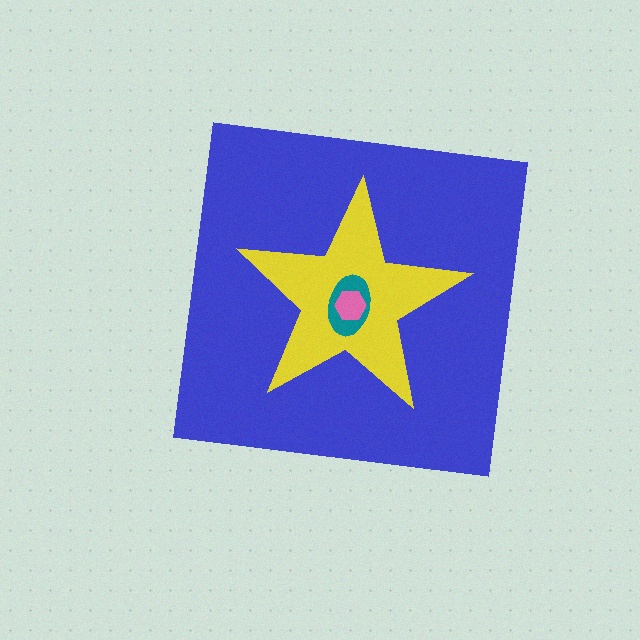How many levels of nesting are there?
4.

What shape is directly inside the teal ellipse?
The pink hexagon.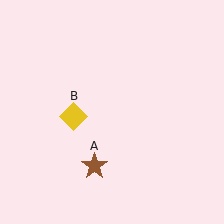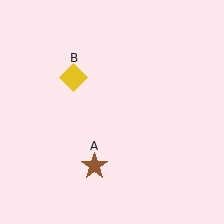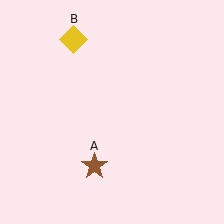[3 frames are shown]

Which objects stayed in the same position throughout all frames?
Brown star (object A) remained stationary.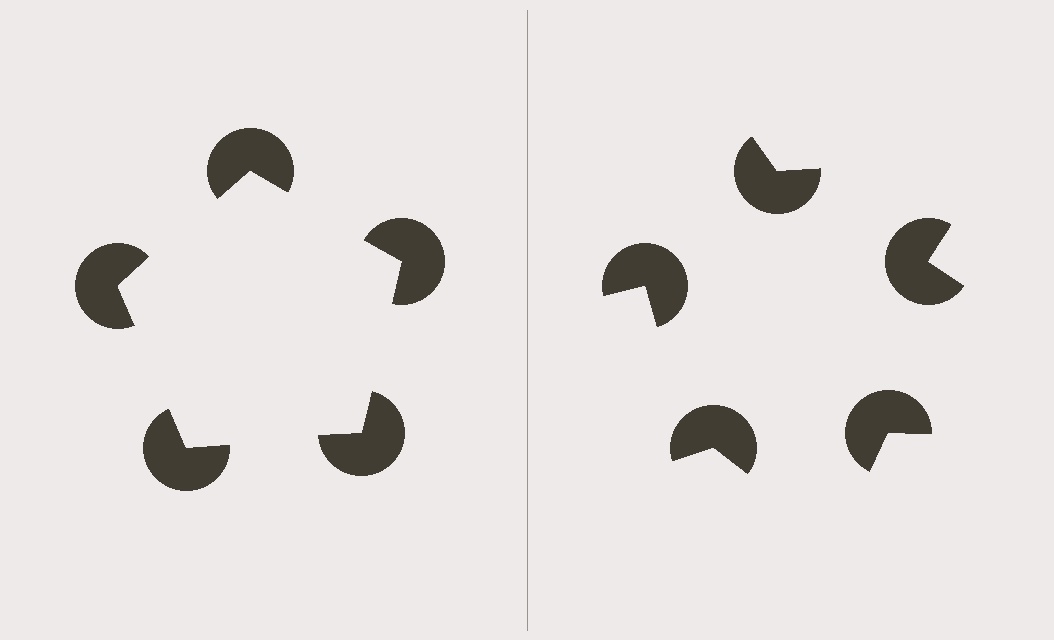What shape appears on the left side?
An illusory pentagon.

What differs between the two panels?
The pac-man discs are positioned identically on both sides; only the wedge orientations differ. On the left they align to a pentagon; on the right they are misaligned.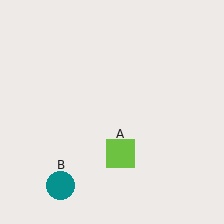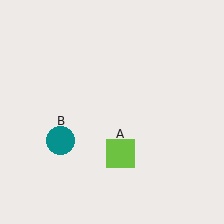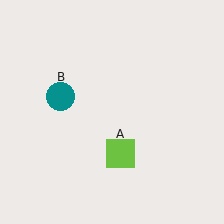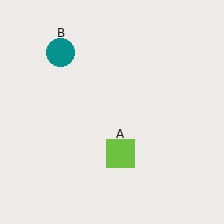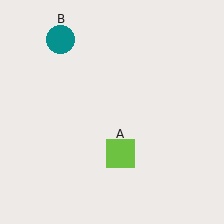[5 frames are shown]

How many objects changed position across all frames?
1 object changed position: teal circle (object B).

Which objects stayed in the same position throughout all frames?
Lime square (object A) remained stationary.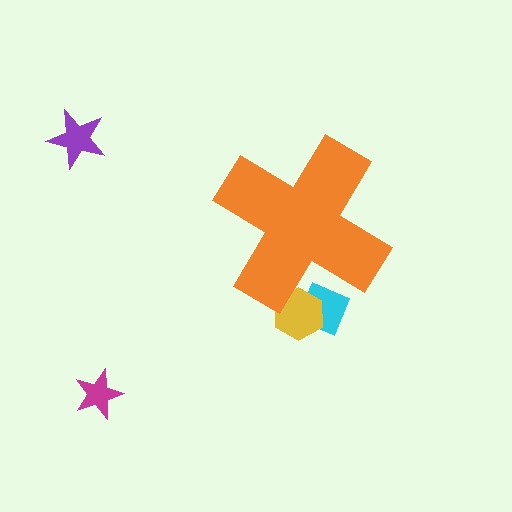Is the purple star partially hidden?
No, the purple star is fully visible.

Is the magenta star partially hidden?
No, the magenta star is fully visible.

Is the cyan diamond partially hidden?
Yes, the cyan diamond is partially hidden behind the orange cross.